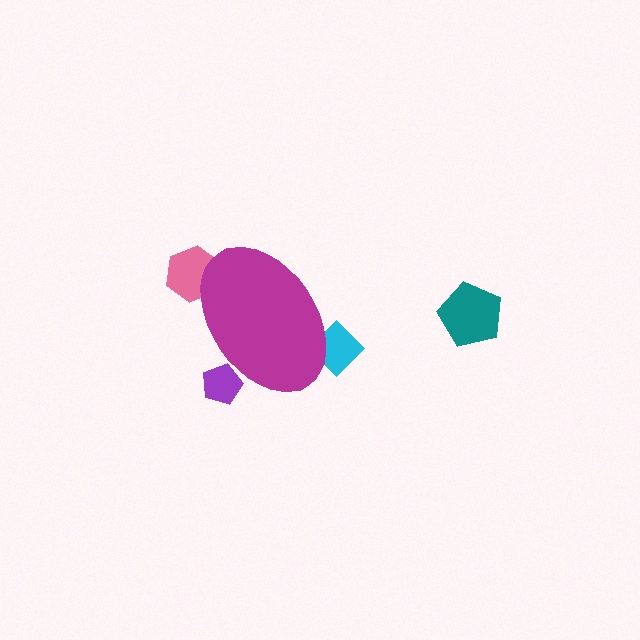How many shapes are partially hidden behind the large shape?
3 shapes are partially hidden.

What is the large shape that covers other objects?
A magenta ellipse.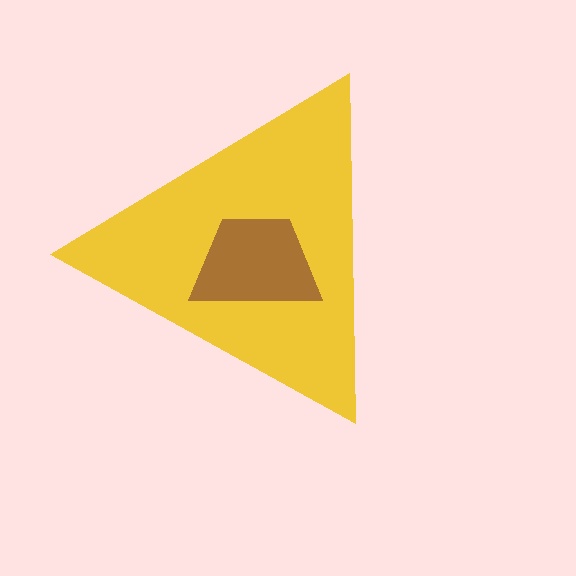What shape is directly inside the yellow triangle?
The brown trapezoid.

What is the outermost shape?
The yellow triangle.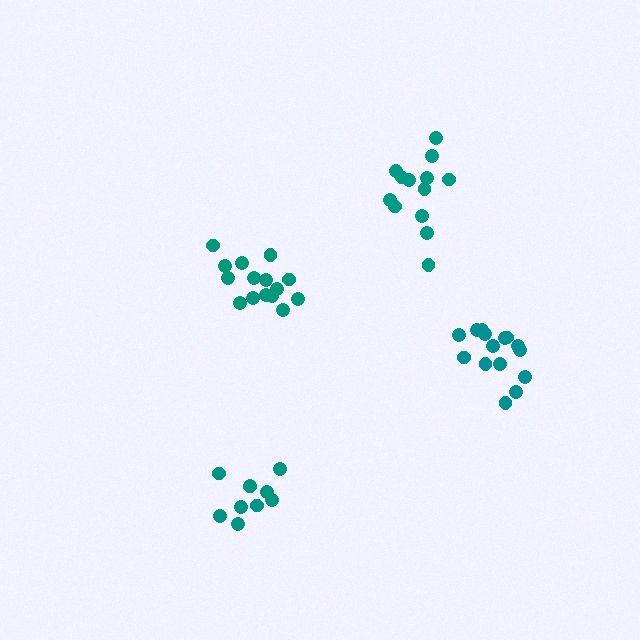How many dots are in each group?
Group 1: 15 dots, Group 2: 13 dots, Group 3: 15 dots, Group 4: 10 dots (53 total).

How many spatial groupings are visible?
There are 4 spatial groupings.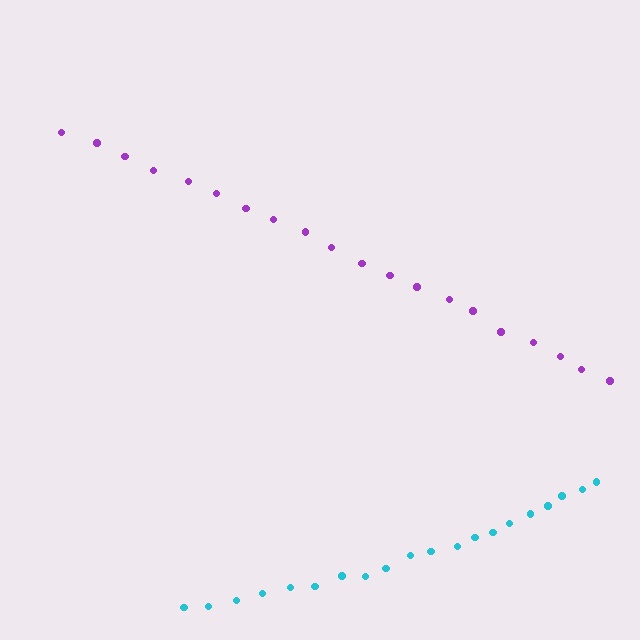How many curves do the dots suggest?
There are 2 distinct paths.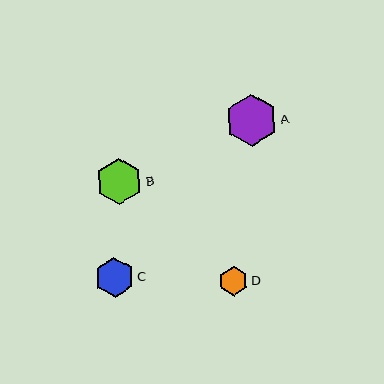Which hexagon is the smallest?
Hexagon D is the smallest with a size of approximately 29 pixels.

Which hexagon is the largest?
Hexagon A is the largest with a size of approximately 52 pixels.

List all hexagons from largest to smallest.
From largest to smallest: A, B, C, D.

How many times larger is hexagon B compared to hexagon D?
Hexagon B is approximately 1.6 times the size of hexagon D.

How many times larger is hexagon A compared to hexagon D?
Hexagon A is approximately 1.8 times the size of hexagon D.